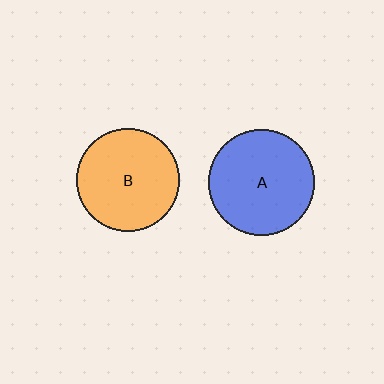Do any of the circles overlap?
No, none of the circles overlap.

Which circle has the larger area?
Circle A (blue).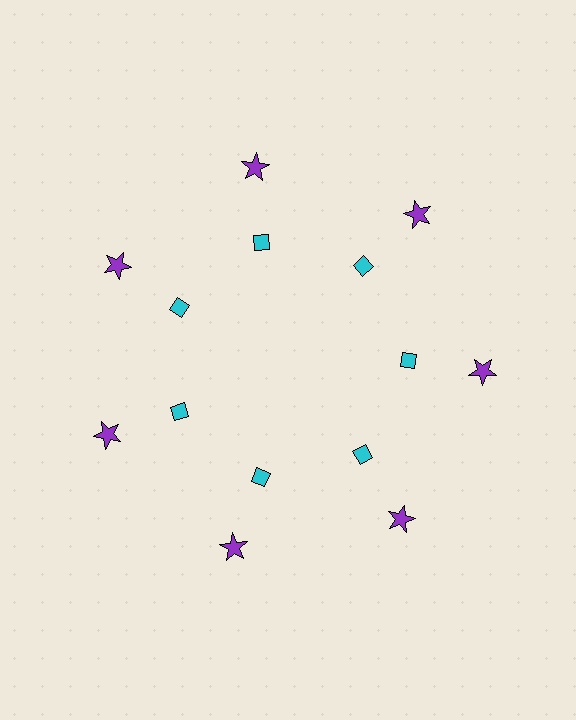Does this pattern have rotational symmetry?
Yes, this pattern has 7-fold rotational symmetry. It looks the same after rotating 51 degrees around the center.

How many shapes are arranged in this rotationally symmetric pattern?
There are 14 shapes, arranged in 7 groups of 2.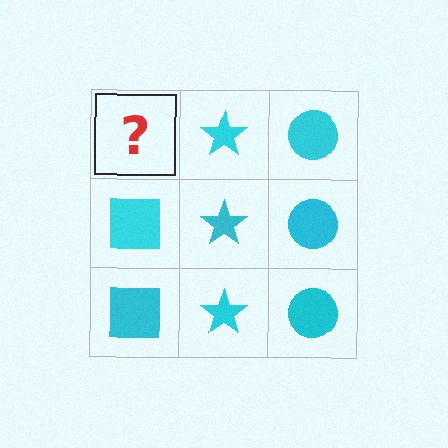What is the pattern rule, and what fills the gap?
The rule is that each column has a consistent shape. The gap should be filled with a cyan square.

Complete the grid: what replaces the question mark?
The question mark should be replaced with a cyan square.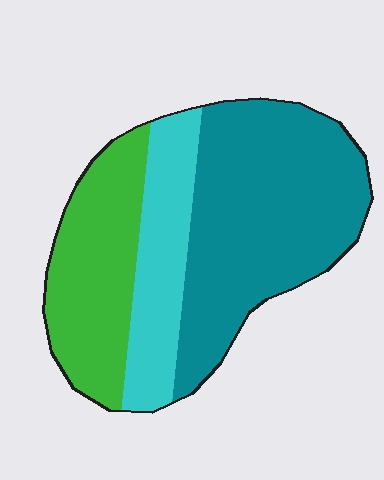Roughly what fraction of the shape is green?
Green covers about 30% of the shape.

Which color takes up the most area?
Teal, at roughly 50%.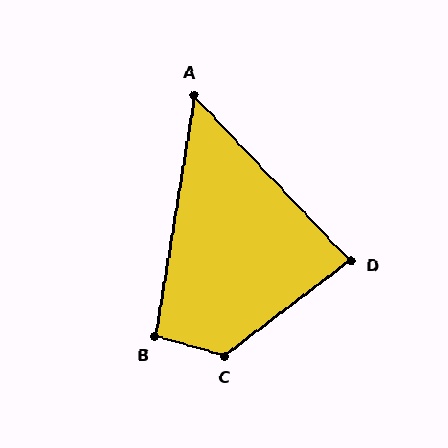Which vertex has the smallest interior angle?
A, at approximately 53 degrees.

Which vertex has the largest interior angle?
C, at approximately 127 degrees.